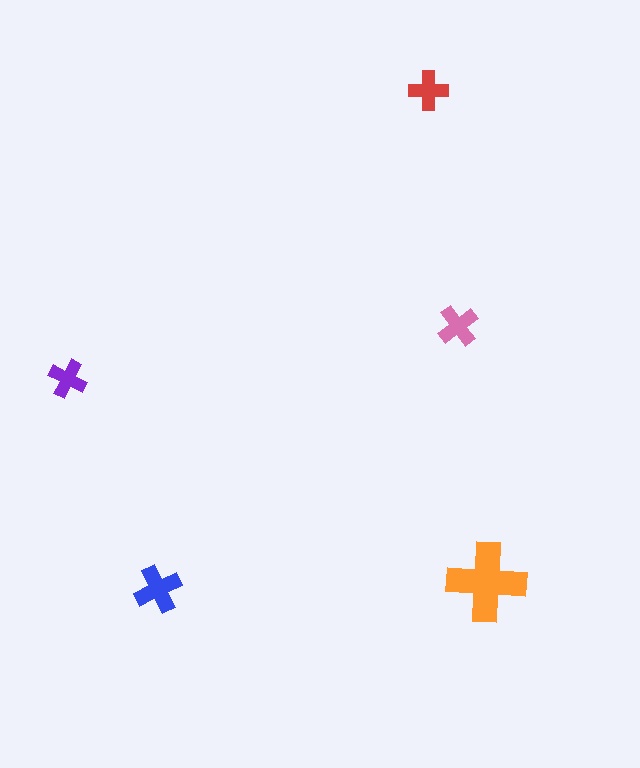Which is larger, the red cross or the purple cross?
The red one.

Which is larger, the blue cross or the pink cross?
The blue one.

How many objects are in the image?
There are 5 objects in the image.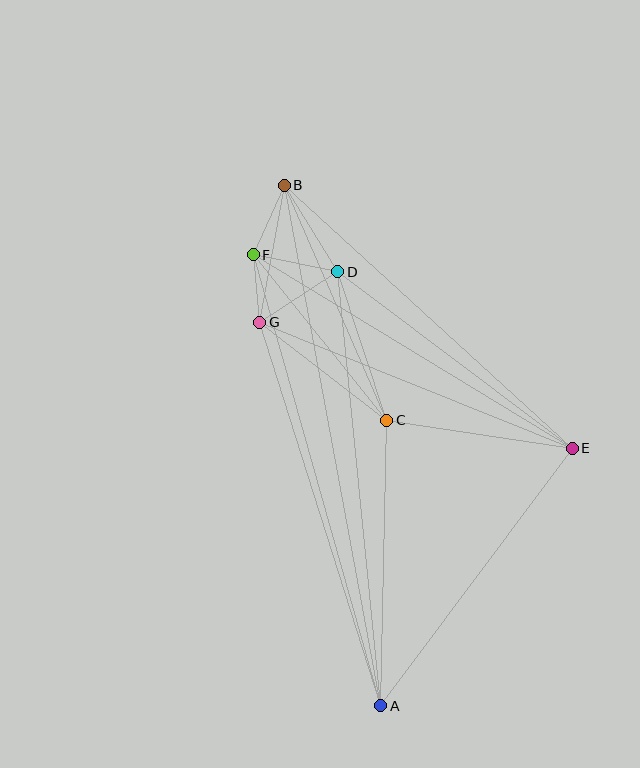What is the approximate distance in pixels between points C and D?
The distance between C and D is approximately 156 pixels.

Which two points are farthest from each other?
Points A and B are farthest from each other.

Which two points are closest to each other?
Points F and G are closest to each other.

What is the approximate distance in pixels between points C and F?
The distance between C and F is approximately 212 pixels.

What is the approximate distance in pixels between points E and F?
The distance between E and F is approximately 373 pixels.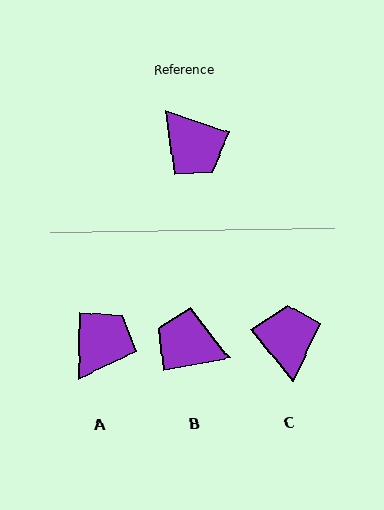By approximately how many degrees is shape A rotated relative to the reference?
Approximately 108 degrees counter-clockwise.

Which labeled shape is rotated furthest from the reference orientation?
B, about 151 degrees away.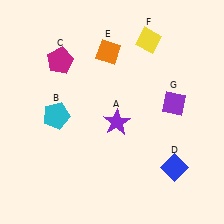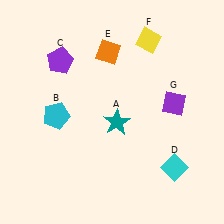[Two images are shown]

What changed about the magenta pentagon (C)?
In Image 1, C is magenta. In Image 2, it changed to purple.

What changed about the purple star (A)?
In Image 1, A is purple. In Image 2, it changed to teal.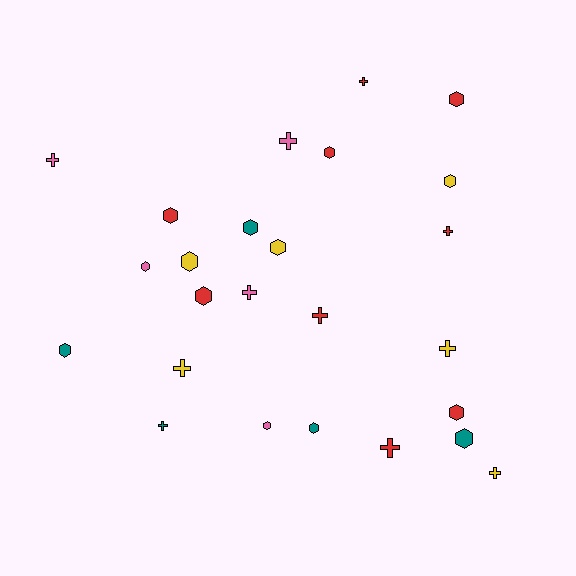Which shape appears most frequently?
Hexagon, with 14 objects.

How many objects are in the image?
There are 25 objects.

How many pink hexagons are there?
There are 2 pink hexagons.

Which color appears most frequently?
Red, with 9 objects.